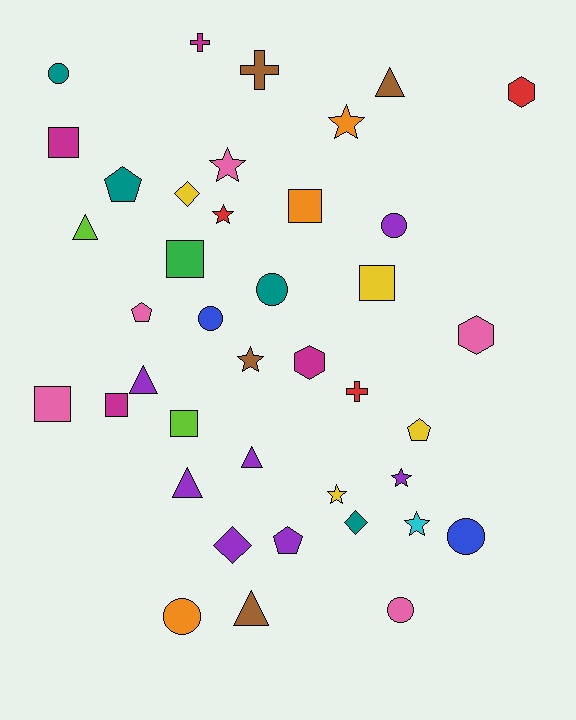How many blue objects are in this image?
There are 2 blue objects.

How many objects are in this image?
There are 40 objects.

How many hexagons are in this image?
There are 3 hexagons.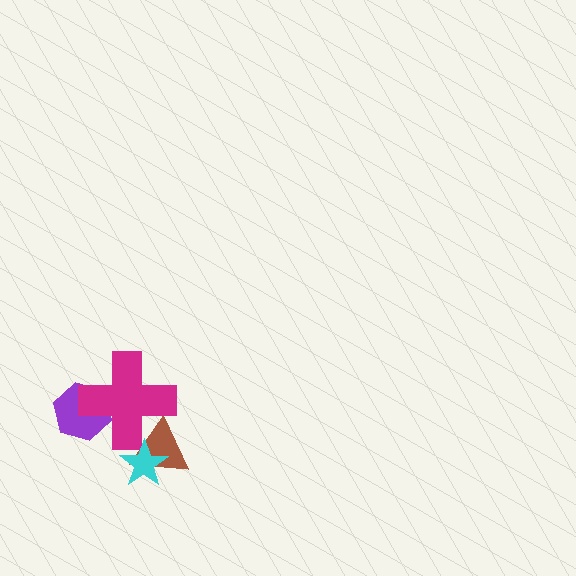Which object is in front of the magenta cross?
The cyan star is in front of the magenta cross.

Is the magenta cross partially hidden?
Yes, it is partially covered by another shape.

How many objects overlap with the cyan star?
2 objects overlap with the cyan star.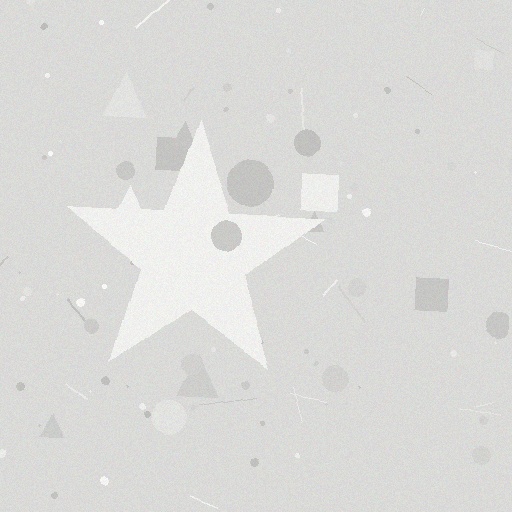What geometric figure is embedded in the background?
A star is embedded in the background.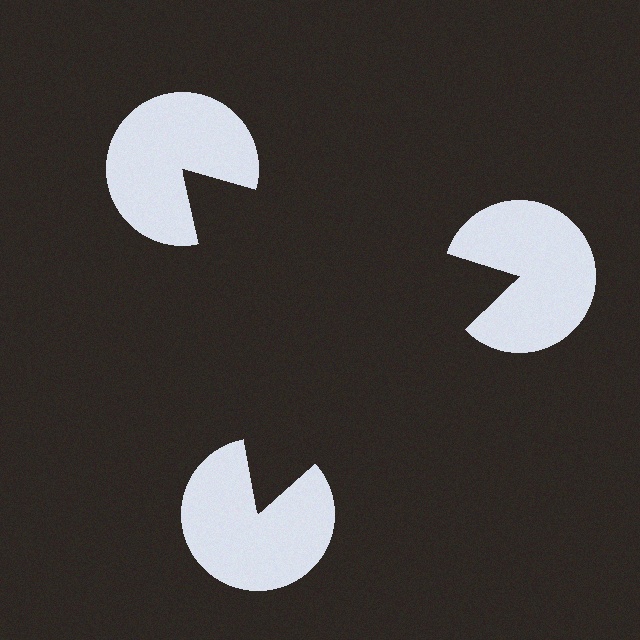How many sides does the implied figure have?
3 sides.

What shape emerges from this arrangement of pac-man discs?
An illusory triangle — its edges are inferred from the aligned wedge cuts in the pac-man discs, not physically drawn.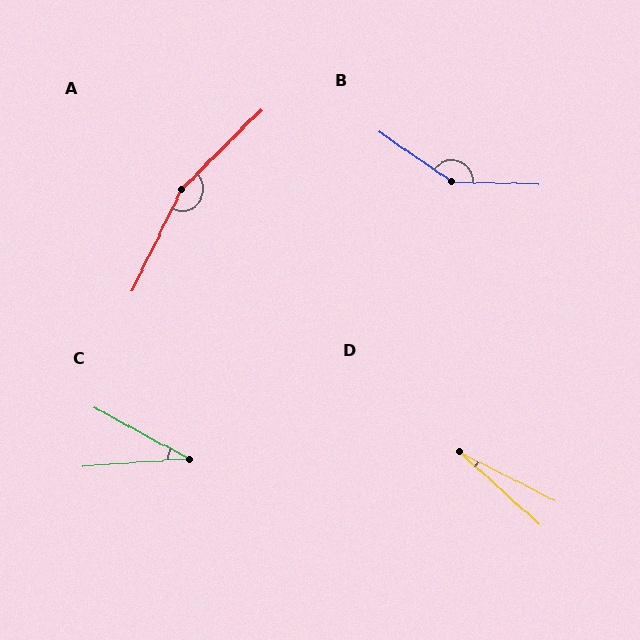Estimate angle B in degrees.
Approximately 147 degrees.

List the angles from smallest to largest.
D (15°), C (33°), B (147°), A (161°).